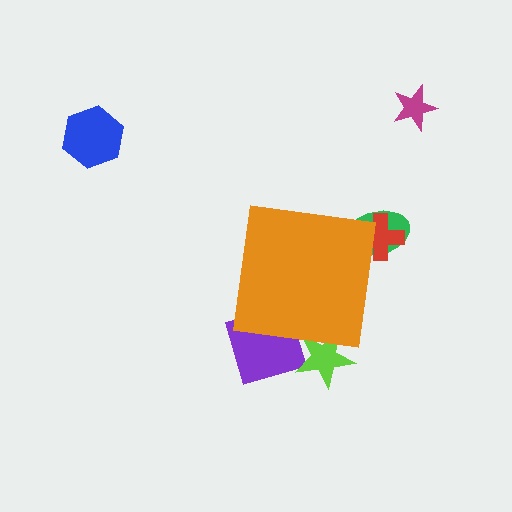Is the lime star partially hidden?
Yes, the lime star is partially hidden behind the orange square.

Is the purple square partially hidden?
Yes, the purple square is partially hidden behind the orange square.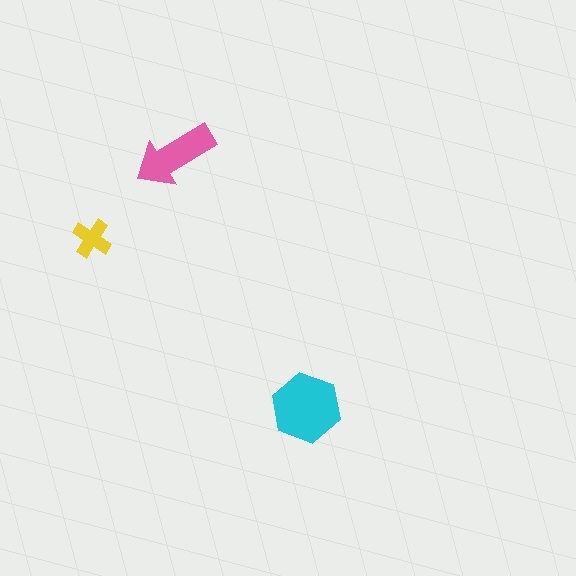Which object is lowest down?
The cyan hexagon is bottommost.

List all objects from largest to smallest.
The cyan hexagon, the pink arrow, the yellow cross.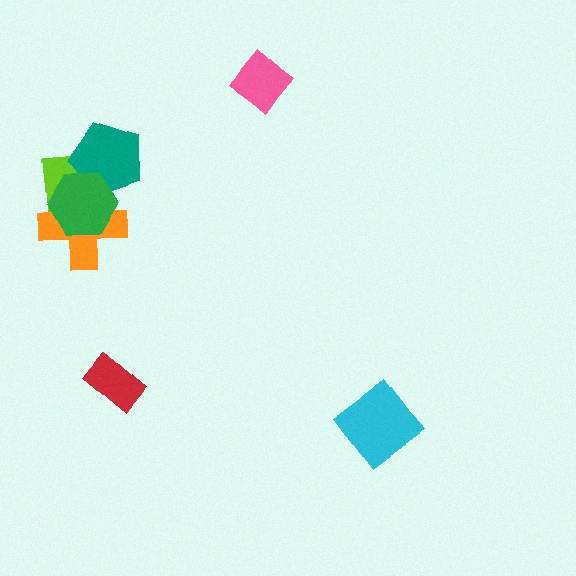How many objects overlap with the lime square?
3 objects overlap with the lime square.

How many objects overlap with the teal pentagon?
3 objects overlap with the teal pentagon.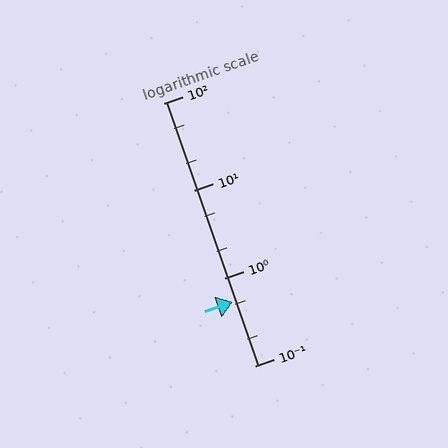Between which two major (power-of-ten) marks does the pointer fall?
The pointer is between 0.1 and 1.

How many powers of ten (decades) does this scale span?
The scale spans 3 decades, from 0.1 to 100.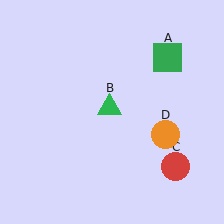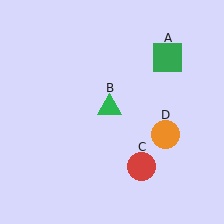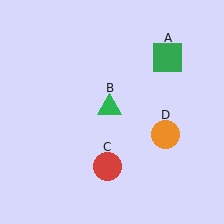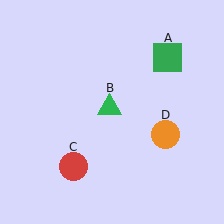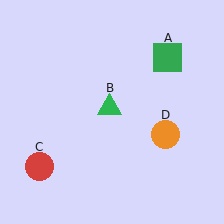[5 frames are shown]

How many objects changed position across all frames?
1 object changed position: red circle (object C).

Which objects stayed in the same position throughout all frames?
Green square (object A) and green triangle (object B) and orange circle (object D) remained stationary.